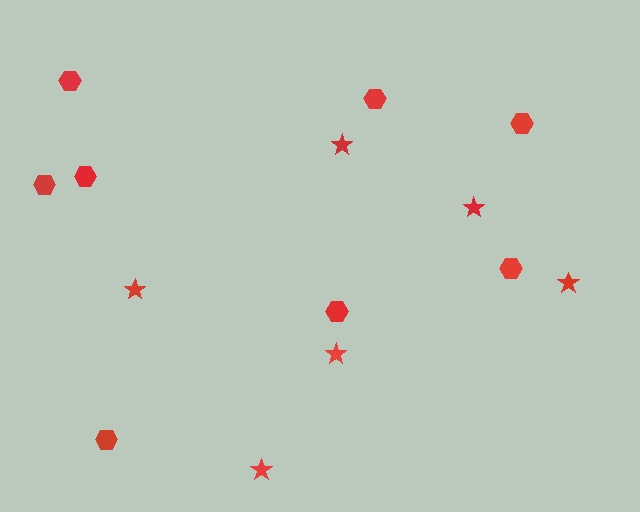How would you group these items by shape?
There are 2 groups: one group of stars (6) and one group of hexagons (8).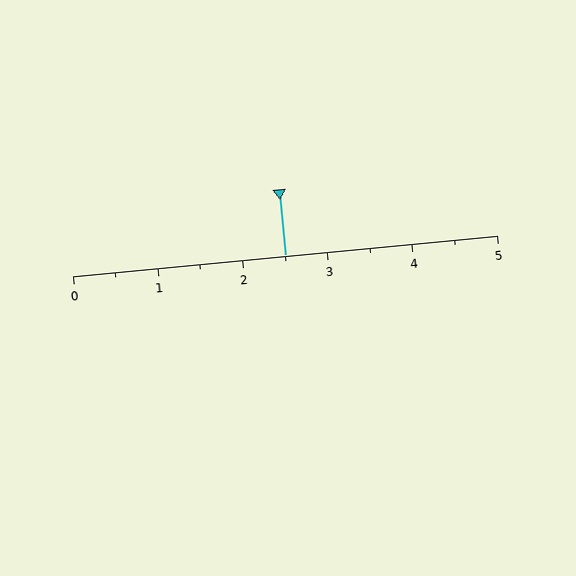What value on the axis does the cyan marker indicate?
The marker indicates approximately 2.5.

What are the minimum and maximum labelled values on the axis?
The axis runs from 0 to 5.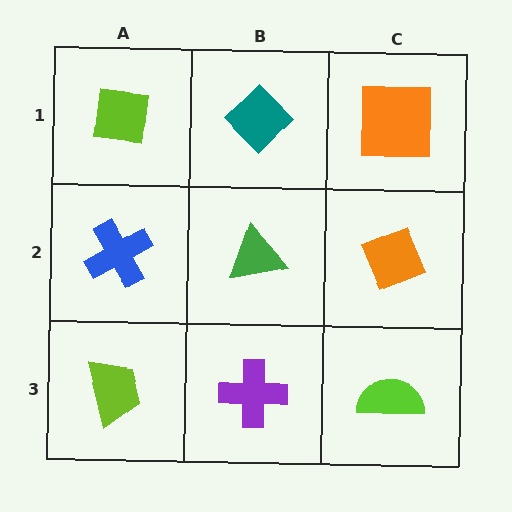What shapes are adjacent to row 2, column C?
An orange square (row 1, column C), a lime semicircle (row 3, column C), a green triangle (row 2, column B).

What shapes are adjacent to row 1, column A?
A blue cross (row 2, column A), a teal diamond (row 1, column B).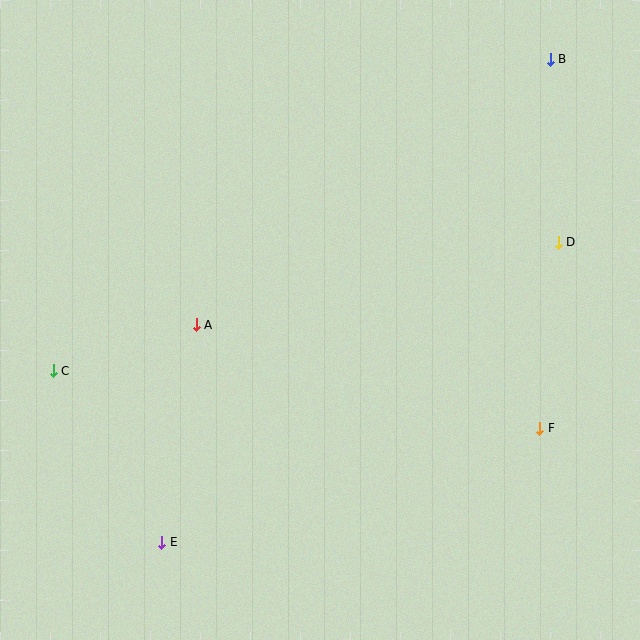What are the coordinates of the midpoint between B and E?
The midpoint between B and E is at (356, 301).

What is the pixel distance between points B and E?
The distance between B and E is 620 pixels.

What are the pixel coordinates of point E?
Point E is at (162, 542).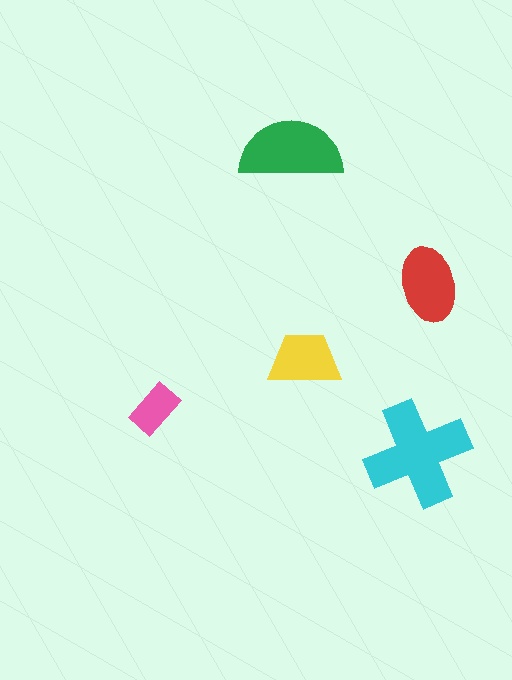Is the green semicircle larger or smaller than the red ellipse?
Larger.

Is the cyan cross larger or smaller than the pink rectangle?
Larger.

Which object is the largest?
The cyan cross.